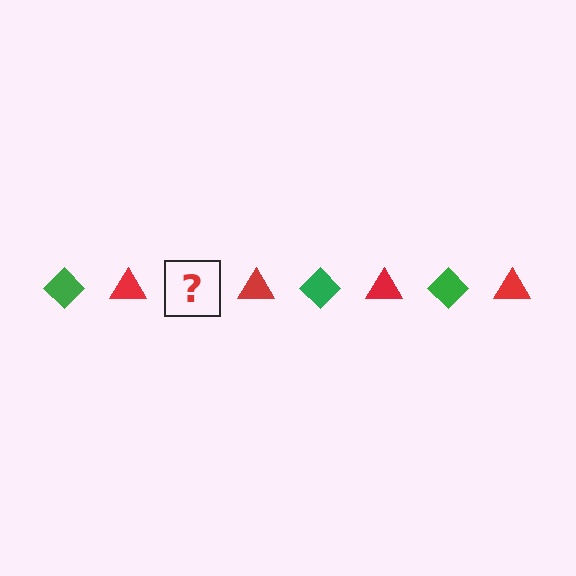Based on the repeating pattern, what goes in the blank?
The blank should be a green diamond.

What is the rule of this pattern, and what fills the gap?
The rule is that the pattern alternates between green diamond and red triangle. The gap should be filled with a green diamond.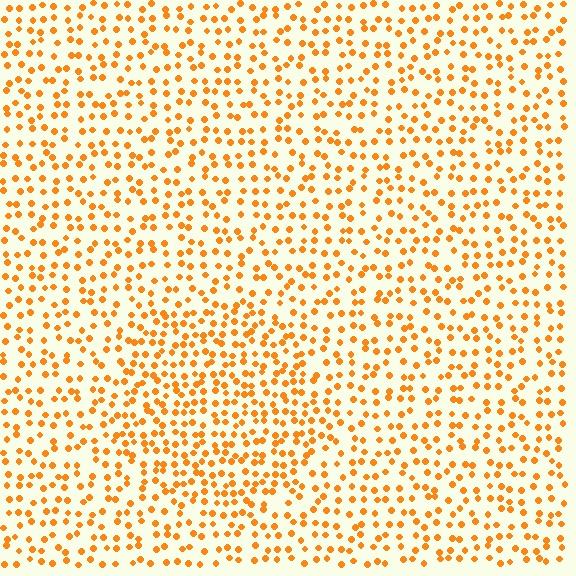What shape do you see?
I see a circle.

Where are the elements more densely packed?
The elements are more densely packed inside the circle boundary.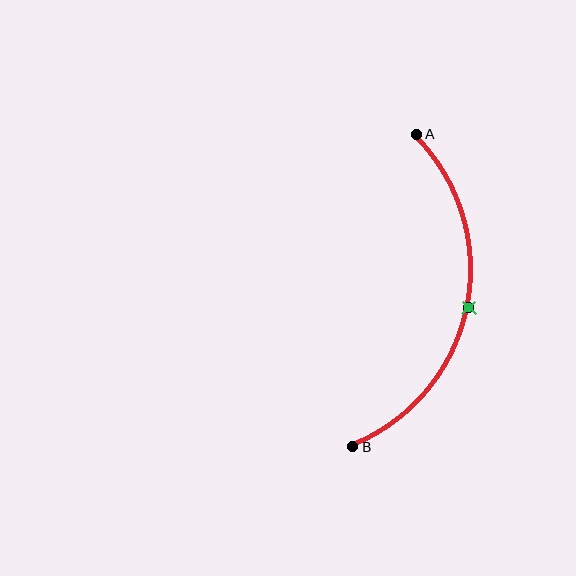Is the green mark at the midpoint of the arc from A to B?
Yes. The green mark lies on the arc at equal arc-length from both A and B — it is the arc midpoint.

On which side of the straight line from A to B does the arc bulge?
The arc bulges to the right of the straight line connecting A and B.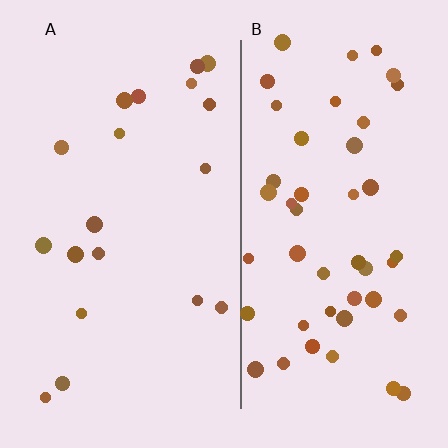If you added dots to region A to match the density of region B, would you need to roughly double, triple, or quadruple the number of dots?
Approximately triple.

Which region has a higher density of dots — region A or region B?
B (the right).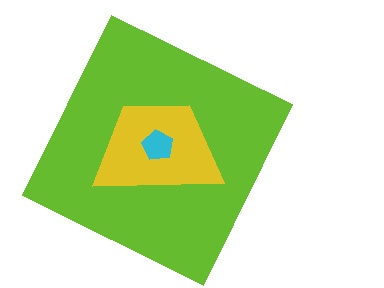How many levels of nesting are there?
3.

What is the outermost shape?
The lime square.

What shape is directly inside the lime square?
The yellow trapezoid.